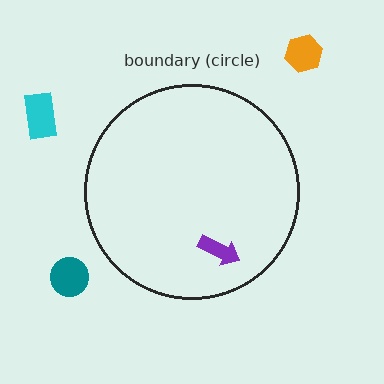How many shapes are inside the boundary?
1 inside, 3 outside.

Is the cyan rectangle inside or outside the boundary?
Outside.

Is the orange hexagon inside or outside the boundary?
Outside.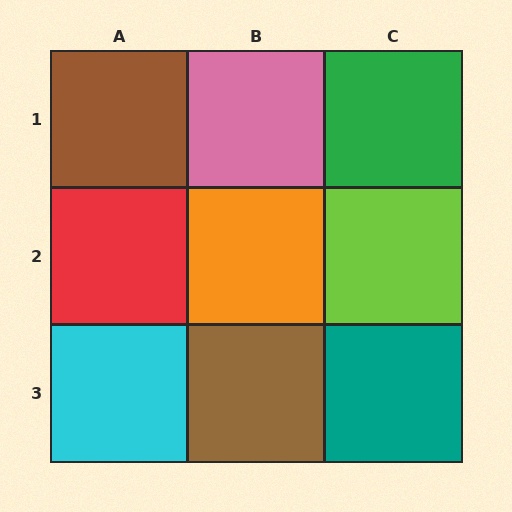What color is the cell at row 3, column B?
Brown.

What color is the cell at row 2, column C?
Lime.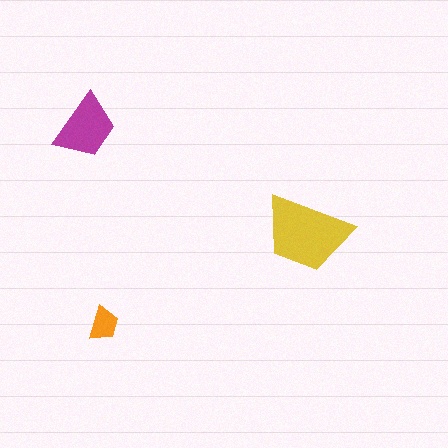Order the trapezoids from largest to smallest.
the yellow one, the magenta one, the orange one.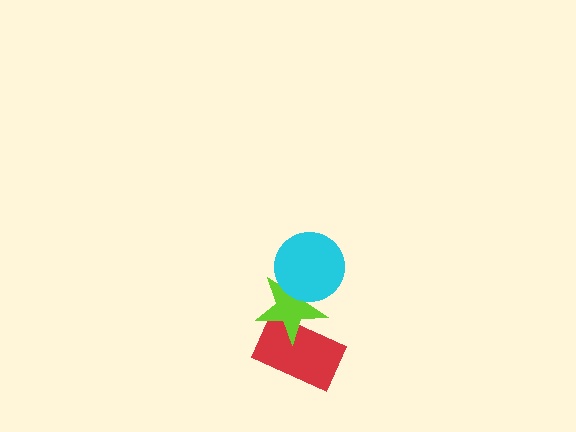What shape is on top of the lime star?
The cyan circle is on top of the lime star.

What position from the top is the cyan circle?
The cyan circle is 1st from the top.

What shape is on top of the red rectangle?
The lime star is on top of the red rectangle.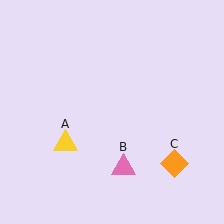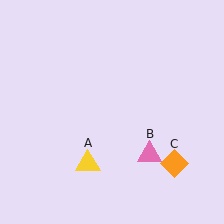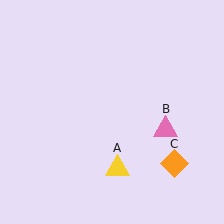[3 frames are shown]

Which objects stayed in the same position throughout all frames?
Orange diamond (object C) remained stationary.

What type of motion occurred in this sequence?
The yellow triangle (object A), pink triangle (object B) rotated counterclockwise around the center of the scene.